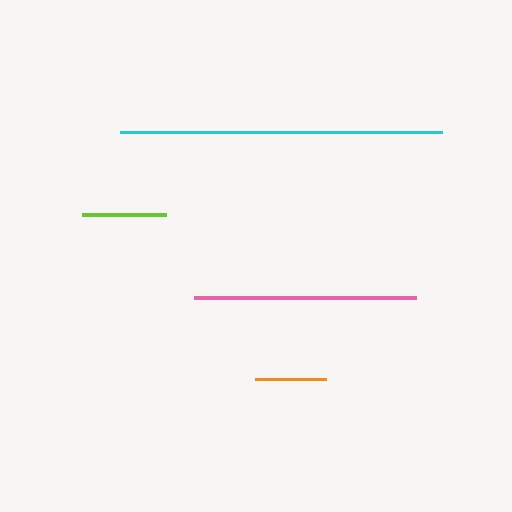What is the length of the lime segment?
The lime segment is approximately 84 pixels long.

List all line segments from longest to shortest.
From longest to shortest: cyan, pink, lime, orange.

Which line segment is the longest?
The cyan line is the longest at approximately 322 pixels.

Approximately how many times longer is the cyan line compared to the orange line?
The cyan line is approximately 4.5 times the length of the orange line.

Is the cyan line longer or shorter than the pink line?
The cyan line is longer than the pink line.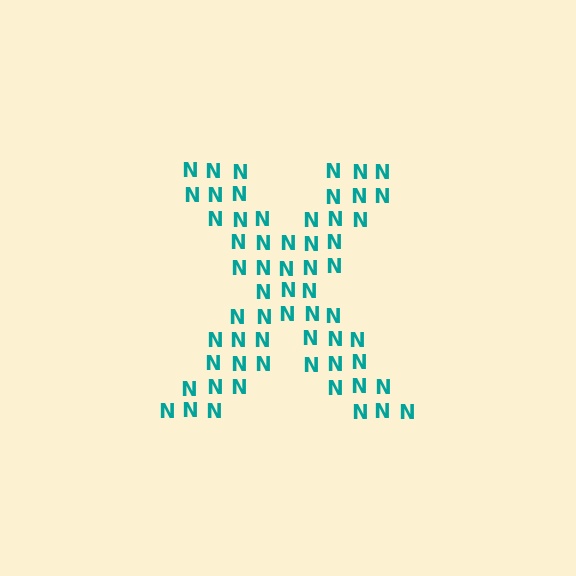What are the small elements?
The small elements are letter N's.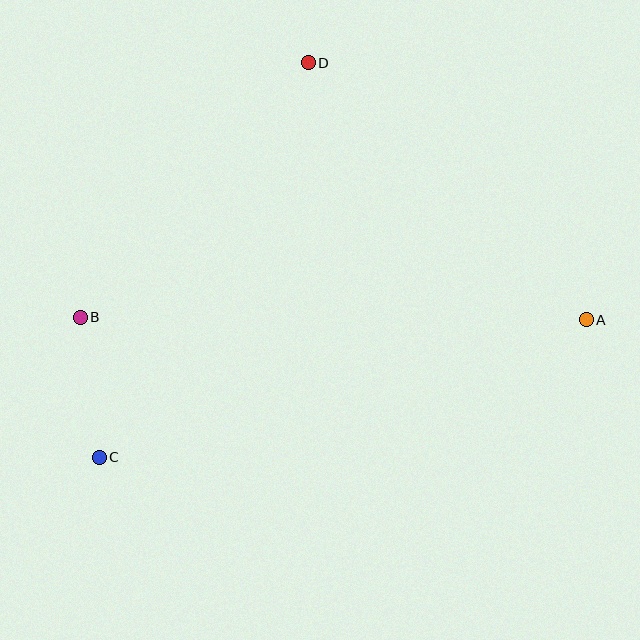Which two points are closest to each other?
Points B and C are closest to each other.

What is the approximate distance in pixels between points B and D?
The distance between B and D is approximately 341 pixels.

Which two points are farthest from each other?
Points A and B are farthest from each other.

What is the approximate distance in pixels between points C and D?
The distance between C and D is approximately 446 pixels.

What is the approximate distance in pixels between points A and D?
The distance between A and D is approximately 379 pixels.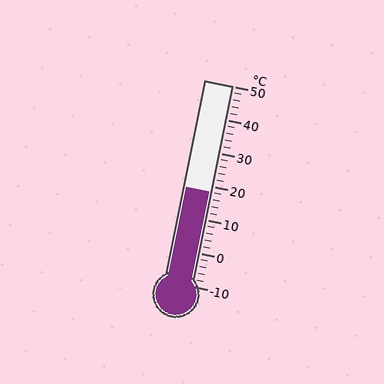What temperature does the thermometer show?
The thermometer shows approximately 18°C.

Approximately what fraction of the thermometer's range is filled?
The thermometer is filled to approximately 45% of its range.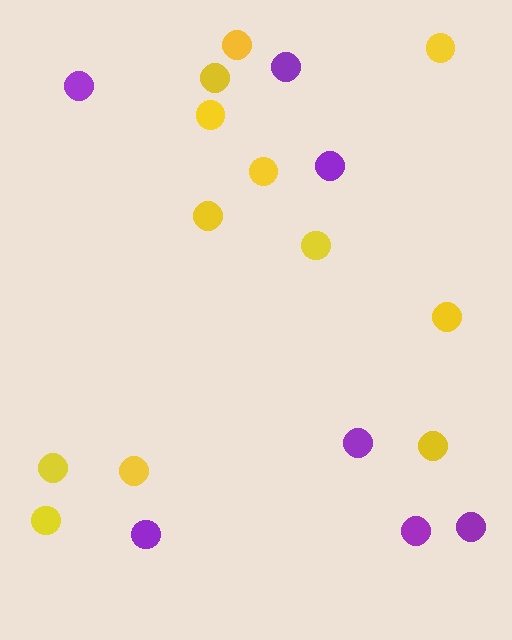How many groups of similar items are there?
There are 2 groups: one group of purple circles (7) and one group of yellow circles (12).